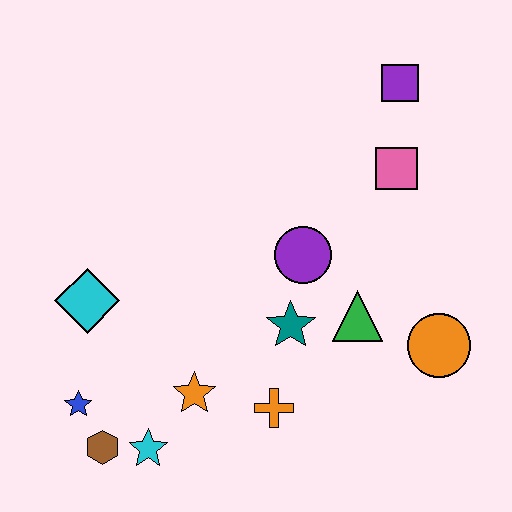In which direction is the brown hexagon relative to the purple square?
The brown hexagon is below the purple square.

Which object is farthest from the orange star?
The purple square is farthest from the orange star.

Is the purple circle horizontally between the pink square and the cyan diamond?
Yes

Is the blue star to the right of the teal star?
No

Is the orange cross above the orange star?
No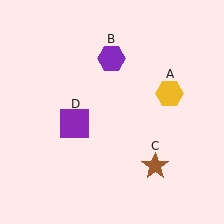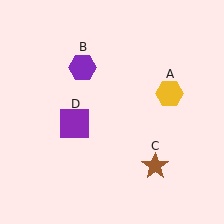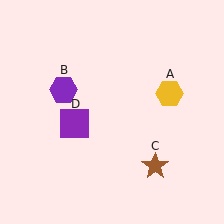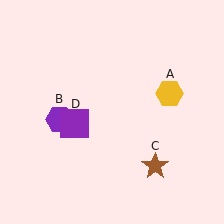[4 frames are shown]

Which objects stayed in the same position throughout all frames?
Yellow hexagon (object A) and brown star (object C) and purple square (object D) remained stationary.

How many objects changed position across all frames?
1 object changed position: purple hexagon (object B).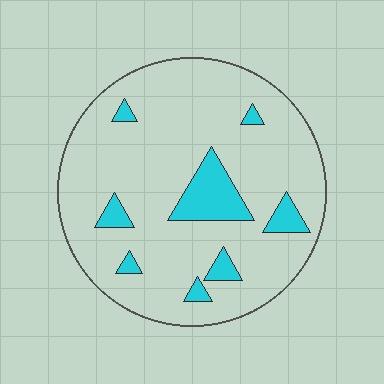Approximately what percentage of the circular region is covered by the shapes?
Approximately 15%.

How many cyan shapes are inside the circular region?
8.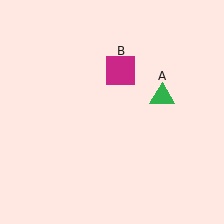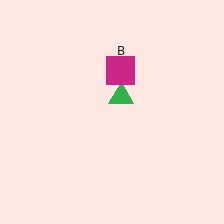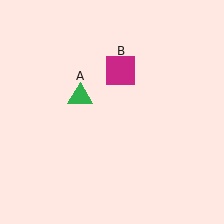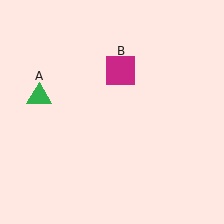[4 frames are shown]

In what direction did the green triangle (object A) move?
The green triangle (object A) moved left.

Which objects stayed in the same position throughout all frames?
Magenta square (object B) remained stationary.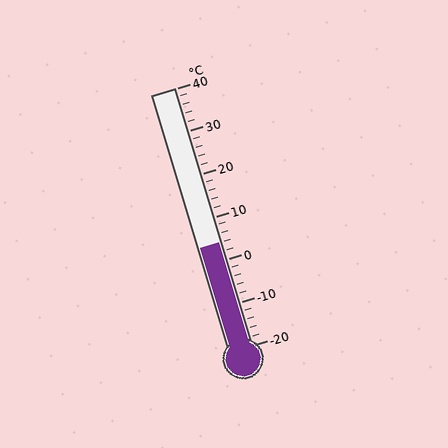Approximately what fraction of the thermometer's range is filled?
The thermometer is filled to approximately 40% of its range.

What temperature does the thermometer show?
The thermometer shows approximately 4°C.